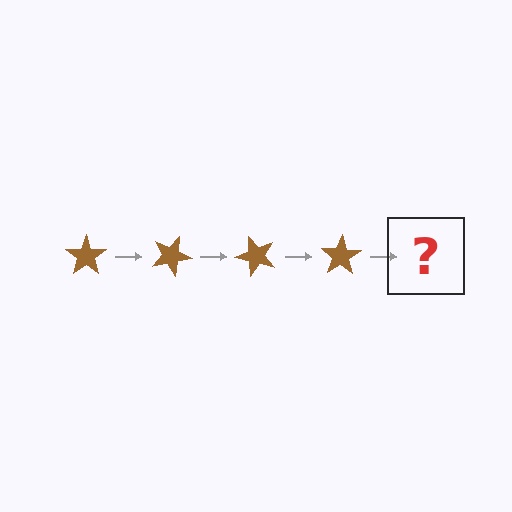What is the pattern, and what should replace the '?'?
The pattern is that the star rotates 25 degrees each step. The '?' should be a brown star rotated 100 degrees.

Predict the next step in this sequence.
The next step is a brown star rotated 100 degrees.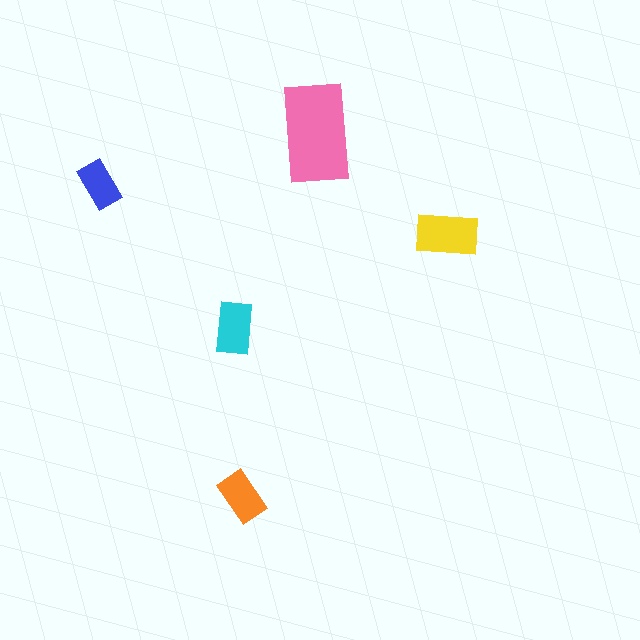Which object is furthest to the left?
The blue rectangle is leftmost.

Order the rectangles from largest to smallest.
the pink one, the yellow one, the cyan one, the orange one, the blue one.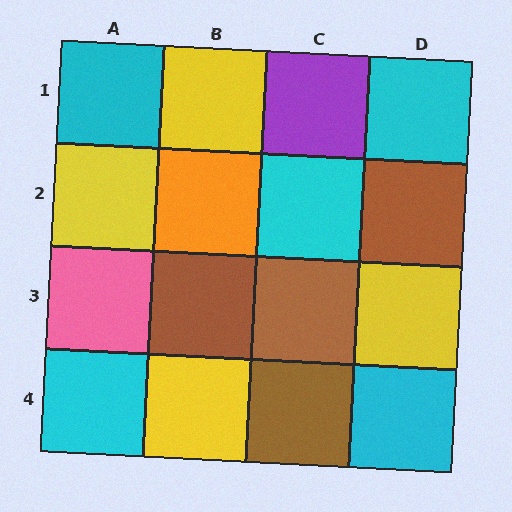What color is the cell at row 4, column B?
Yellow.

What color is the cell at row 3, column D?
Yellow.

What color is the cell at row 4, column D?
Cyan.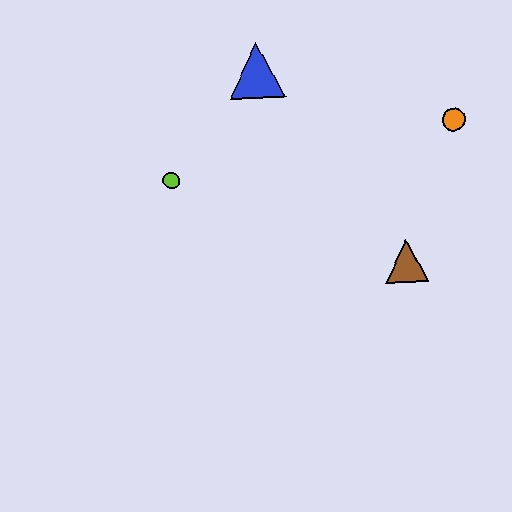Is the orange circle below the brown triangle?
No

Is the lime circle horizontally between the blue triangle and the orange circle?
No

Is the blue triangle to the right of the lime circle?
Yes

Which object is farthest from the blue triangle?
The brown triangle is farthest from the blue triangle.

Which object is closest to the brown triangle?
The orange circle is closest to the brown triangle.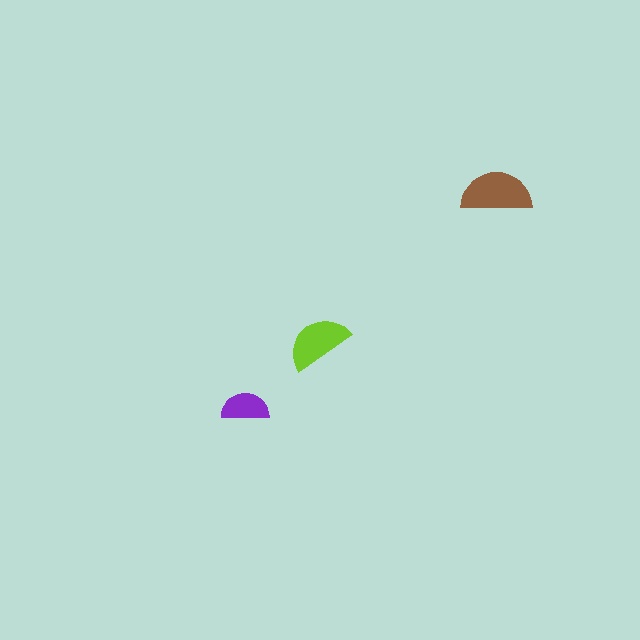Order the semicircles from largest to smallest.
the brown one, the lime one, the purple one.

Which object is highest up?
The brown semicircle is topmost.